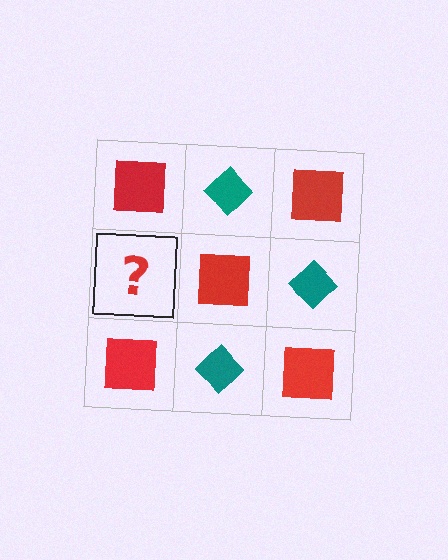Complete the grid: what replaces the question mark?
The question mark should be replaced with a teal diamond.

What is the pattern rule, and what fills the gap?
The rule is that it alternates red square and teal diamond in a checkerboard pattern. The gap should be filled with a teal diamond.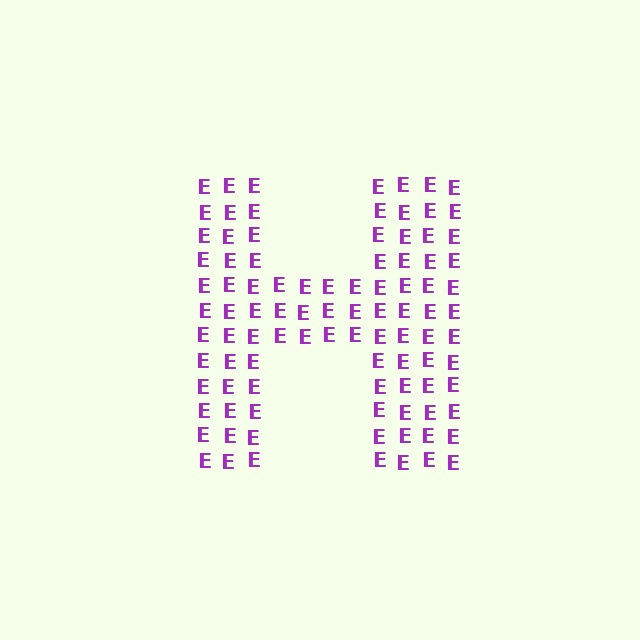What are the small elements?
The small elements are letter E's.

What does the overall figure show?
The overall figure shows the letter H.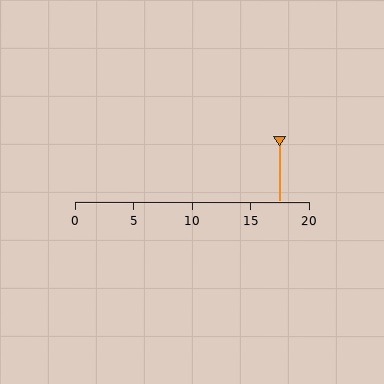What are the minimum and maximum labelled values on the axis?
The axis runs from 0 to 20.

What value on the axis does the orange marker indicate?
The marker indicates approximately 17.5.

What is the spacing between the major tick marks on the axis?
The major ticks are spaced 5 apart.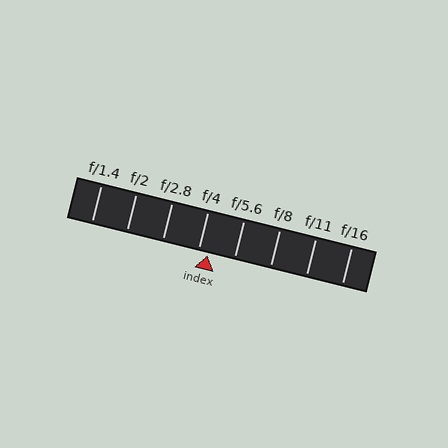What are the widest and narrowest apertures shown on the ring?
The widest aperture shown is f/1.4 and the narrowest is f/16.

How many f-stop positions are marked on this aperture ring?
There are 8 f-stop positions marked.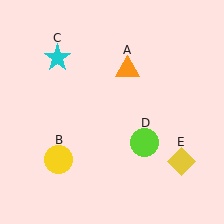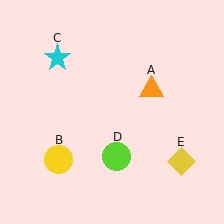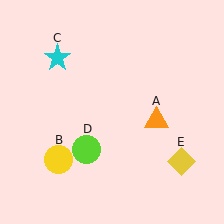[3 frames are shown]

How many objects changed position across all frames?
2 objects changed position: orange triangle (object A), lime circle (object D).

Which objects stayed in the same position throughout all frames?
Yellow circle (object B) and cyan star (object C) and yellow diamond (object E) remained stationary.